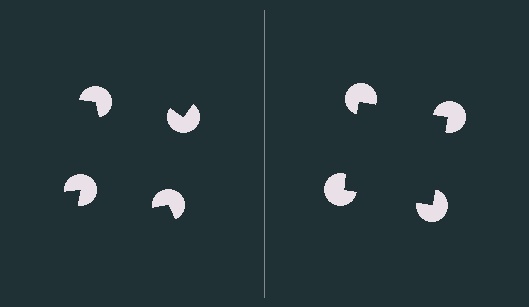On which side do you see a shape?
An illusory square appears on the right side. On the left side the wedge cuts are rotated, so no coherent shape forms.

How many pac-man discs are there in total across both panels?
8 — 4 on each side.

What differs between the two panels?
The pac-man discs are positioned identically on both sides; only the wedge orientations differ. On the right they align to a square; on the left they are misaligned.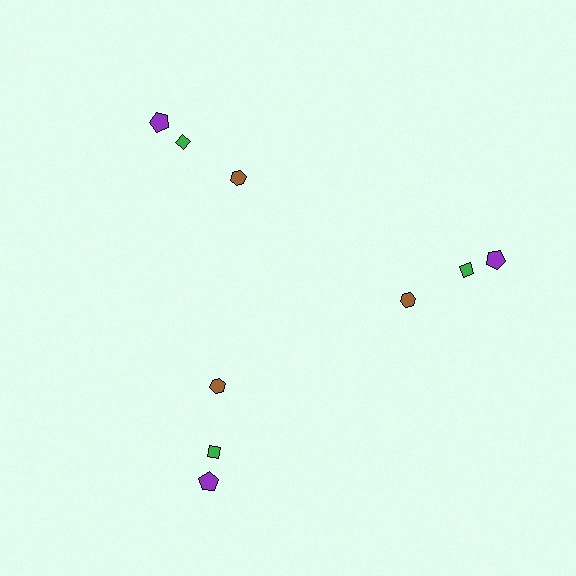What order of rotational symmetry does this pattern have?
This pattern has 3-fold rotational symmetry.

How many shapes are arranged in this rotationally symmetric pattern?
There are 9 shapes, arranged in 3 groups of 3.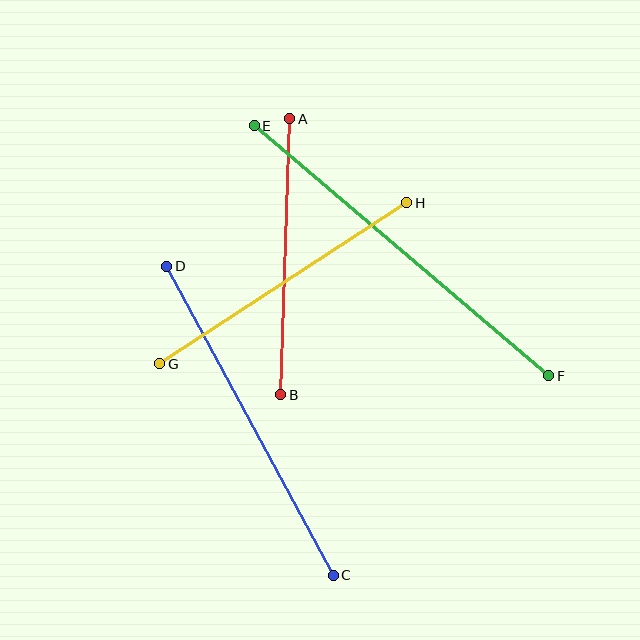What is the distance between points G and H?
The distance is approximately 295 pixels.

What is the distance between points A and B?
The distance is approximately 276 pixels.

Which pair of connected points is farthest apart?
Points E and F are farthest apart.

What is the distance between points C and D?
The distance is approximately 351 pixels.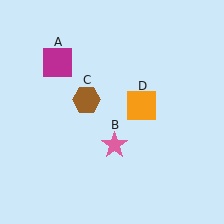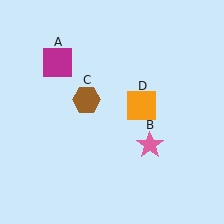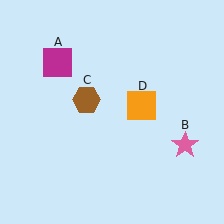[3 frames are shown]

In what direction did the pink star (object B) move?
The pink star (object B) moved right.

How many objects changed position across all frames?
1 object changed position: pink star (object B).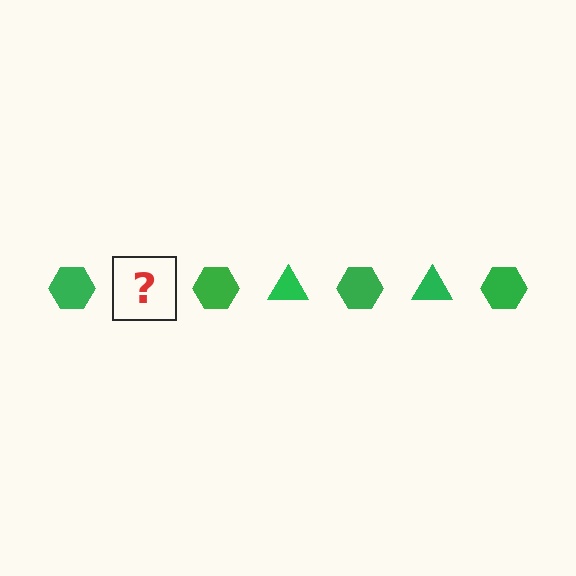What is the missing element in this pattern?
The missing element is a green triangle.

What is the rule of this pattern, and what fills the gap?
The rule is that the pattern cycles through hexagon, triangle shapes in green. The gap should be filled with a green triangle.